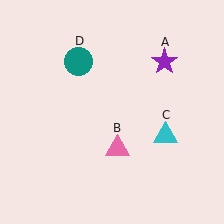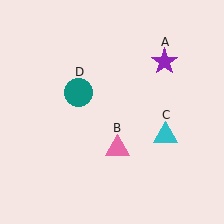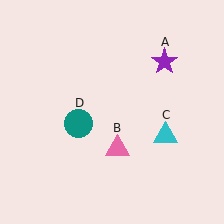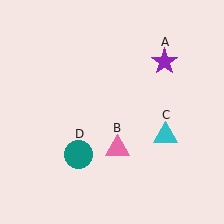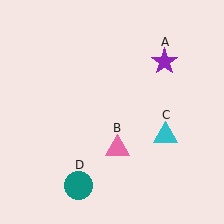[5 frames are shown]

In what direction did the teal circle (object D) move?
The teal circle (object D) moved down.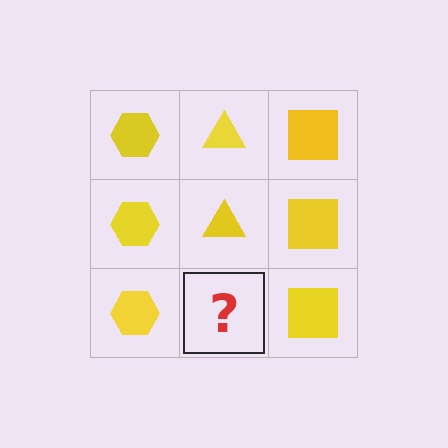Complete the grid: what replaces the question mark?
The question mark should be replaced with a yellow triangle.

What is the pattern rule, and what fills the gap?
The rule is that each column has a consistent shape. The gap should be filled with a yellow triangle.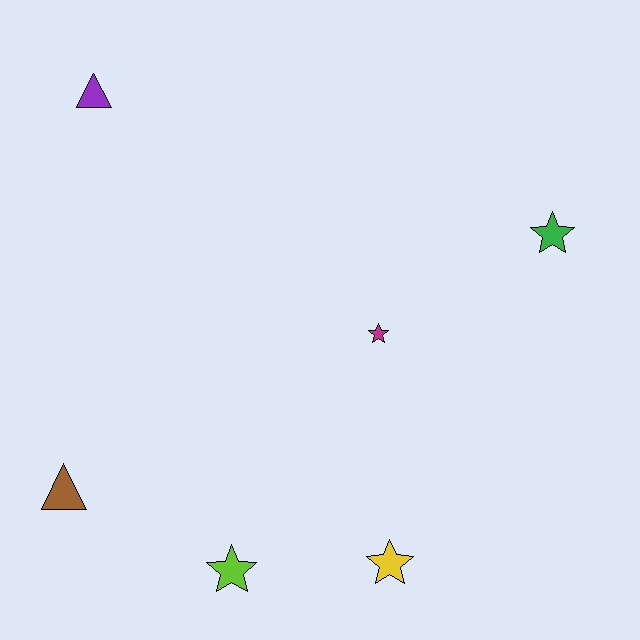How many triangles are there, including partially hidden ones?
There are 2 triangles.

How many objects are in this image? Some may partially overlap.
There are 6 objects.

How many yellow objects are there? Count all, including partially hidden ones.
There is 1 yellow object.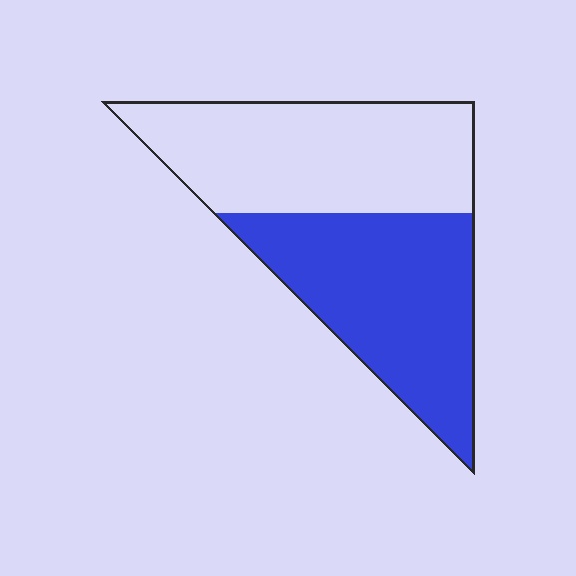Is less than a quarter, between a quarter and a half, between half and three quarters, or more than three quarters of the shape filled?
Between a quarter and a half.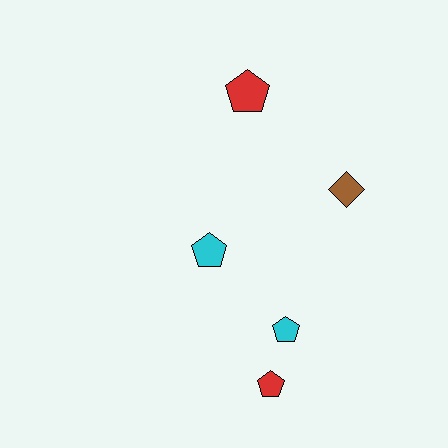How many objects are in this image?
There are 5 objects.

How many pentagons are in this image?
There are 4 pentagons.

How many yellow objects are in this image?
There are no yellow objects.